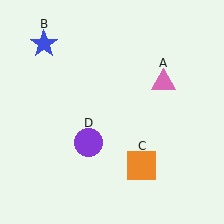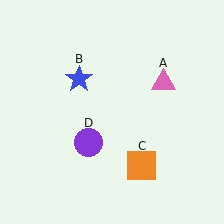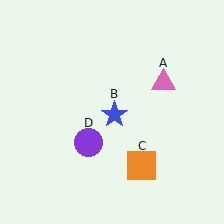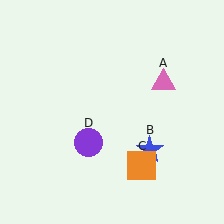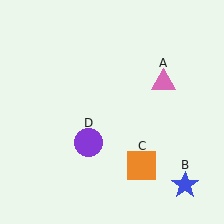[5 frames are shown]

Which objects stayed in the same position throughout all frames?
Pink triangle (object A) and orange square (object C) and purple circle (object D) remained stationary.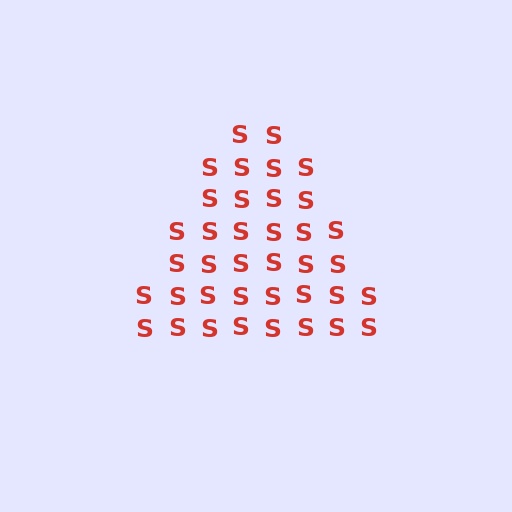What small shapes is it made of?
It is made of small letter S's.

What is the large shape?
The large shape is a triangle.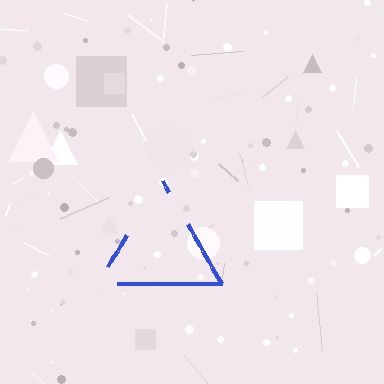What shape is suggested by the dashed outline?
The dashed outline suggests a triangle.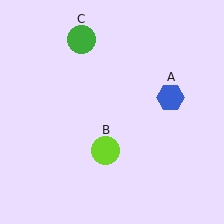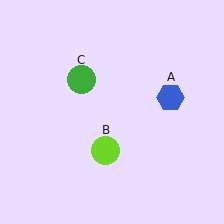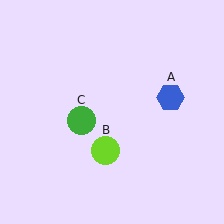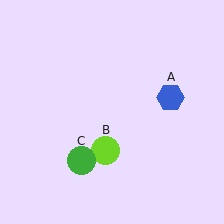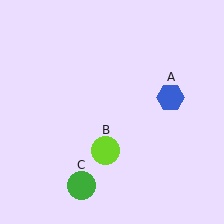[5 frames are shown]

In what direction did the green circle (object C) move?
The green circle (object C) moved down.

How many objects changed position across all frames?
1 object changed position: green circle (object C).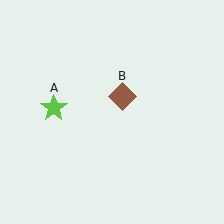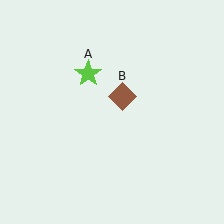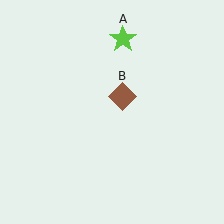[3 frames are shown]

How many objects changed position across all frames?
1 object changed position: lime star (object A).